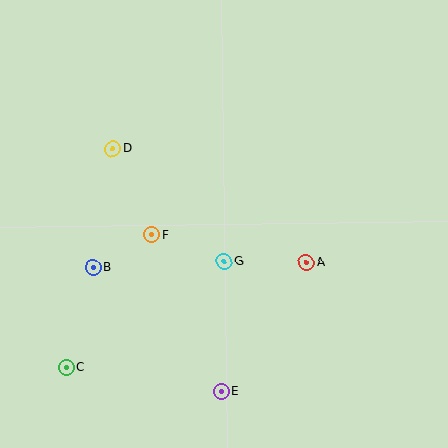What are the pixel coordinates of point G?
Point G is at (224, 261).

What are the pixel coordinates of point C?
Point C is at (66, 367).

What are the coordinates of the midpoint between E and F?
The midpoint between E and F is at (187, 313).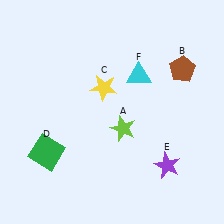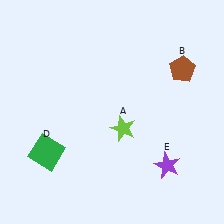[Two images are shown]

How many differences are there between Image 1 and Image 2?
There are 2 differences between the two images.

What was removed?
The yellow star (C), the cyan triangle (F) were removed in Image 2.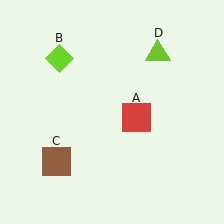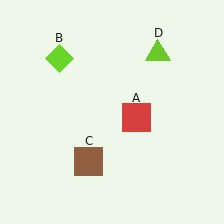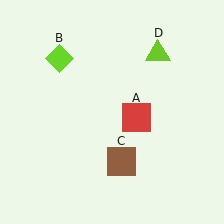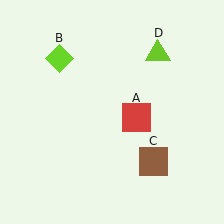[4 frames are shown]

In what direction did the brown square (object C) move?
The brown square (object C) moved right.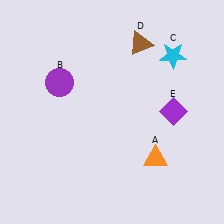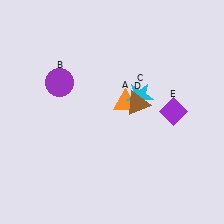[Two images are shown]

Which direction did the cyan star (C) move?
The cyan star (C) moved down.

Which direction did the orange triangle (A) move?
The orange triangle (A) moved up.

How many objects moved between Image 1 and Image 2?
3 objects moved between the two images.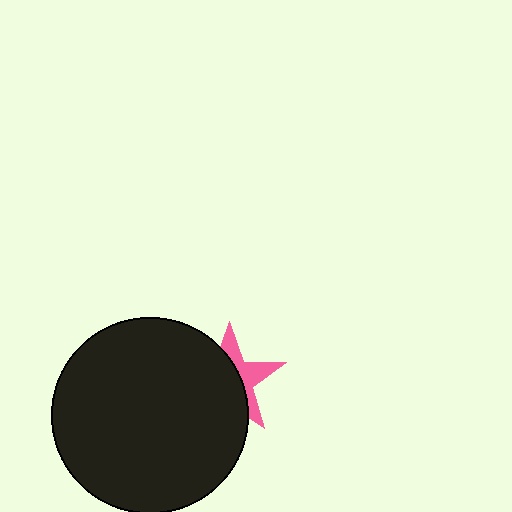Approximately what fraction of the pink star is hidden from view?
Roughly 62% of the pink star is hidden behind the black circle.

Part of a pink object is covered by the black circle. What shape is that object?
It is a star.